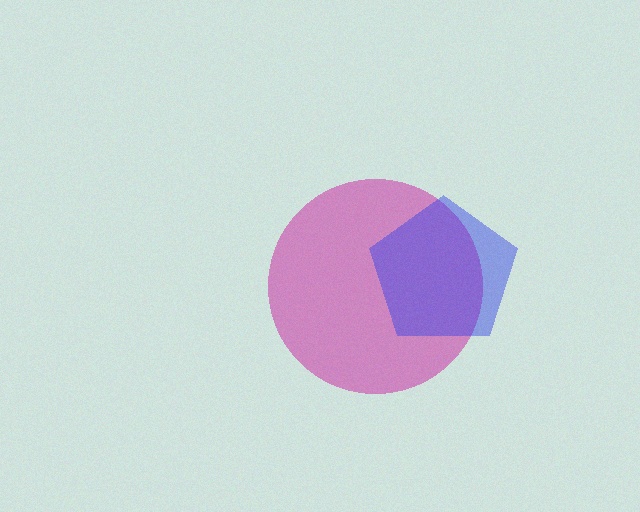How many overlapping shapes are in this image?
There are 2 overlapping shapes in the image.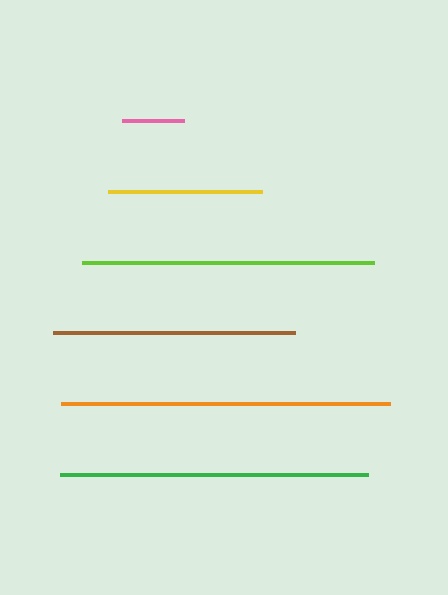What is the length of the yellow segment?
The yellow segment is approximately 154 pixels long.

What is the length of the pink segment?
The pink segment is approximately 62 pixels long.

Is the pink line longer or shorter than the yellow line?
The yellow line is longer than the pink line.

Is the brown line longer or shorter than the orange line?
The orange line is longer than the brown line.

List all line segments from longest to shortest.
From longest to shortest: orange, green, lime, brown, yellow, pink.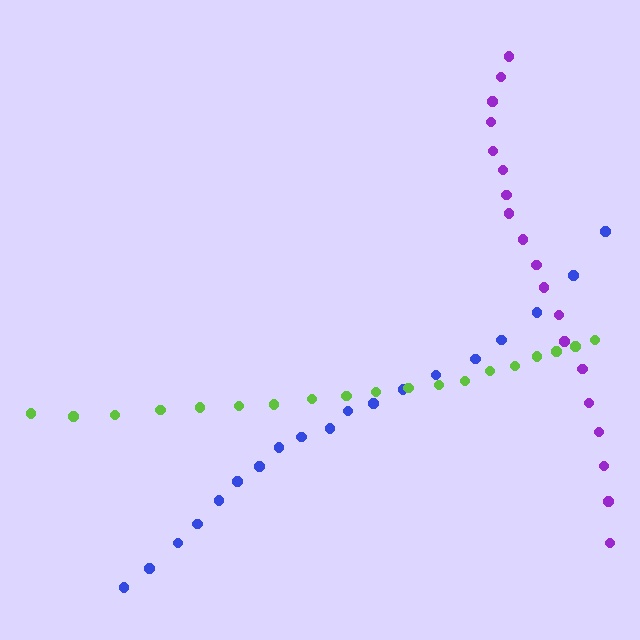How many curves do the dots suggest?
There are 3 distinct paths.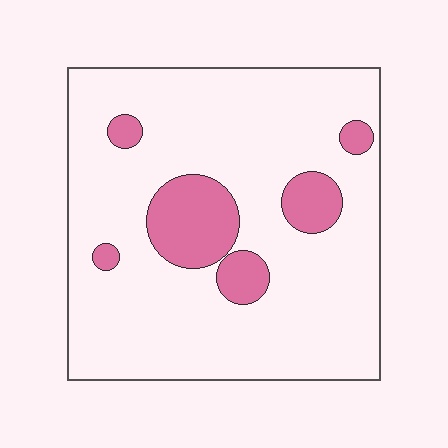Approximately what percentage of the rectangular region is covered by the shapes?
Approximately 15%.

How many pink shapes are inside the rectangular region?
6.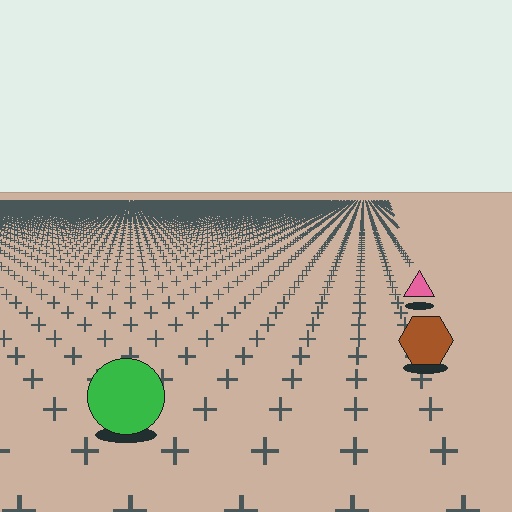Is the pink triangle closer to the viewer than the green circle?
No. The green circle is closer — you can tell from the texture gradient: the ground texture is coarser near it.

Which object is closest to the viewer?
The green circle is closest. The texture marks near it are larger and more spread out.